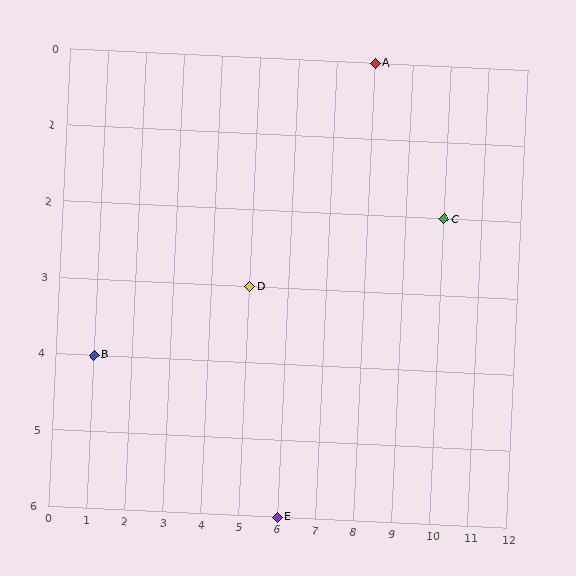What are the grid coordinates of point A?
Point A is at grid coordinates (8, 0).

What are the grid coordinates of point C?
Point C is at grid coordinates (10, 2).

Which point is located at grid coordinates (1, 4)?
Point B is at (1, 4).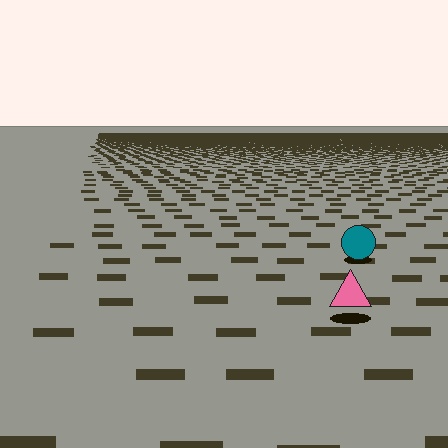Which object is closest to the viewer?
The pink triangle is closest. The texture marks near it are larger and more spread out.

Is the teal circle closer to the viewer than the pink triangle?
No. The pink triangle is closer — you can tell from the texture gradient: the ground texture is coarser near it.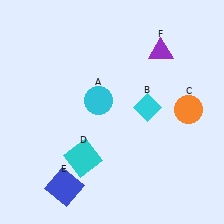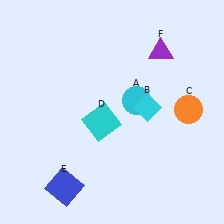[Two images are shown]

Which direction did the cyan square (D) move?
The cyan square (D) moved up.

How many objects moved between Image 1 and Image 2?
2 objects moved between the two images.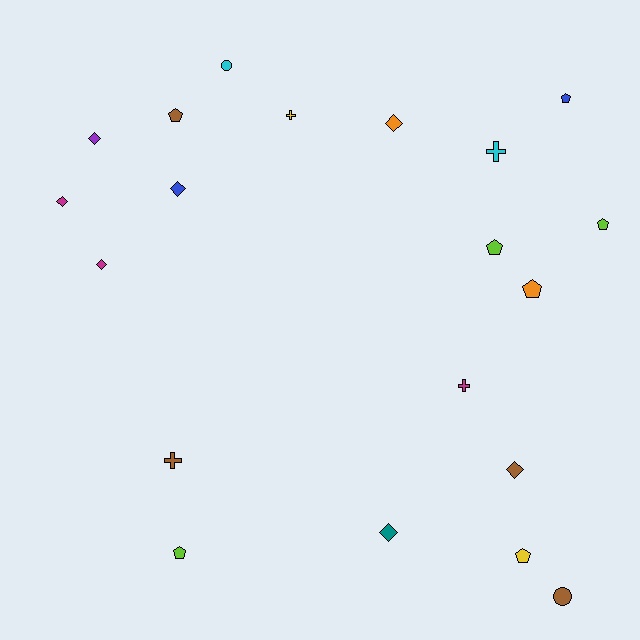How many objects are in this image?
There are 20 objects.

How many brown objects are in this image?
There are 4 brown objects.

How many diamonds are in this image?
There are 7 diamonds.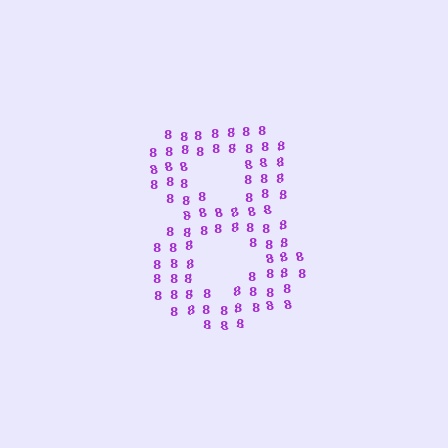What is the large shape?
The large shape is the digit 8.